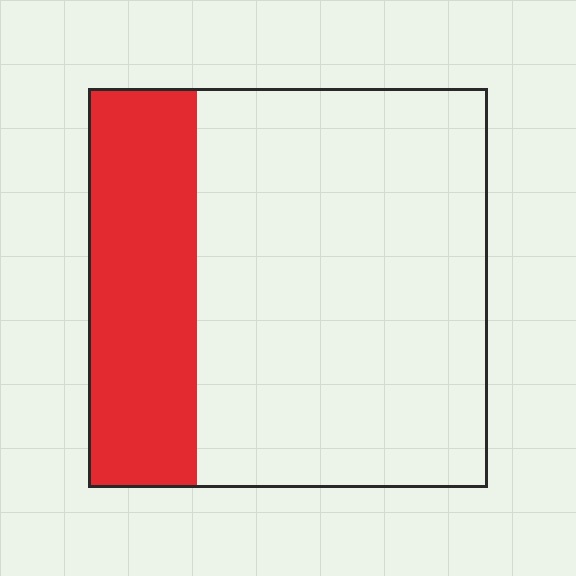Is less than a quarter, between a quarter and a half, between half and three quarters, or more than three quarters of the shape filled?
Between a quarter and a half.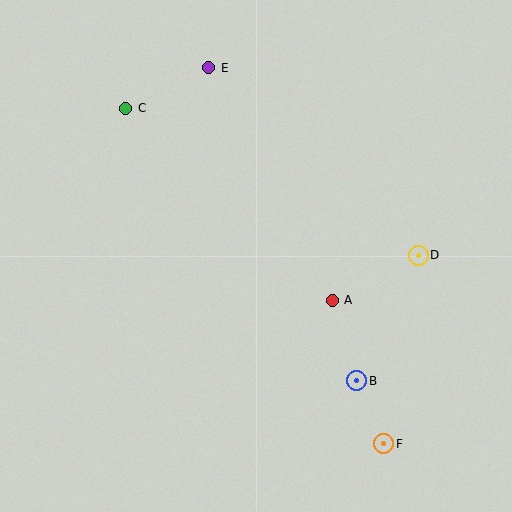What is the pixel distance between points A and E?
The distance between A and E is 263 pixels.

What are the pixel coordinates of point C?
Point C is at (126, 108).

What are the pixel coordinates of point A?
Point A is at (332, 300).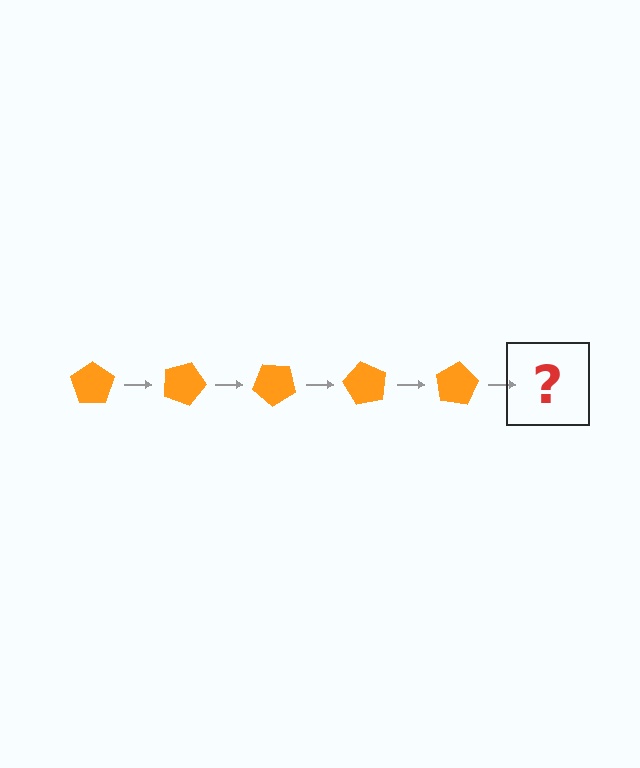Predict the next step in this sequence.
The next step is an orange pentagon rotated 100 degrees.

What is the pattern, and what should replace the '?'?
The pattern is that the pentagon rotates 20 degrees each step. The '?' should be an orange pentagon rotated 100 degrees.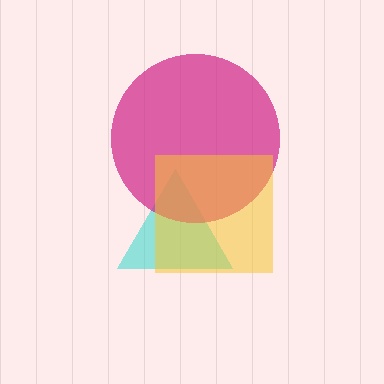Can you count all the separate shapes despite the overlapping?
Yes, there are 3 separate shapes.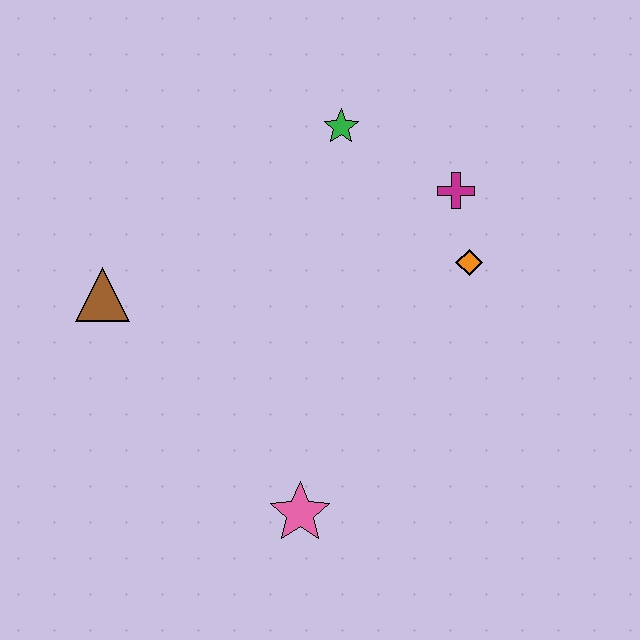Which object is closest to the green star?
The magenta cross is closest to the green star.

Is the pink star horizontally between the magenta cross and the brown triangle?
Yes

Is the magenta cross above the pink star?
Yes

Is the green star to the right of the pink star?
Yes